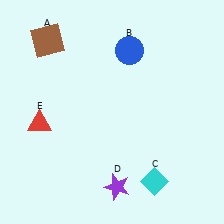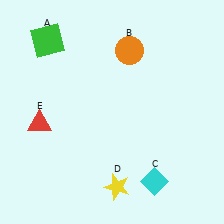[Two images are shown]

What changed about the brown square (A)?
In Image 1, A is brown. In Image 2, it changed to green.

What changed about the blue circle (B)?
In Image 1, B is blue. In Image 2, it changed to orange.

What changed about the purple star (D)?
In Image 1, D is purple. In Image 2, it changed to yellow.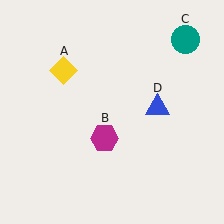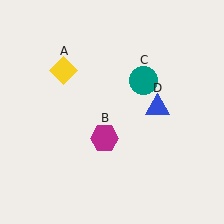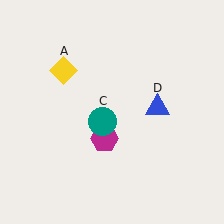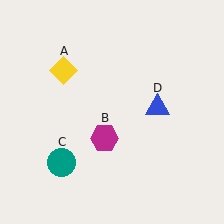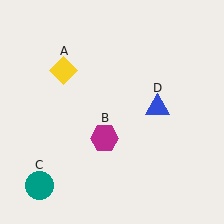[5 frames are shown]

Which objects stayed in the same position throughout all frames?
Yellow diamond (object A) and magenta hexagon (object B) and blue triangle (object D) remained stationary.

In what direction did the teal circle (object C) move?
The teal circle (object C) moved down and to the left.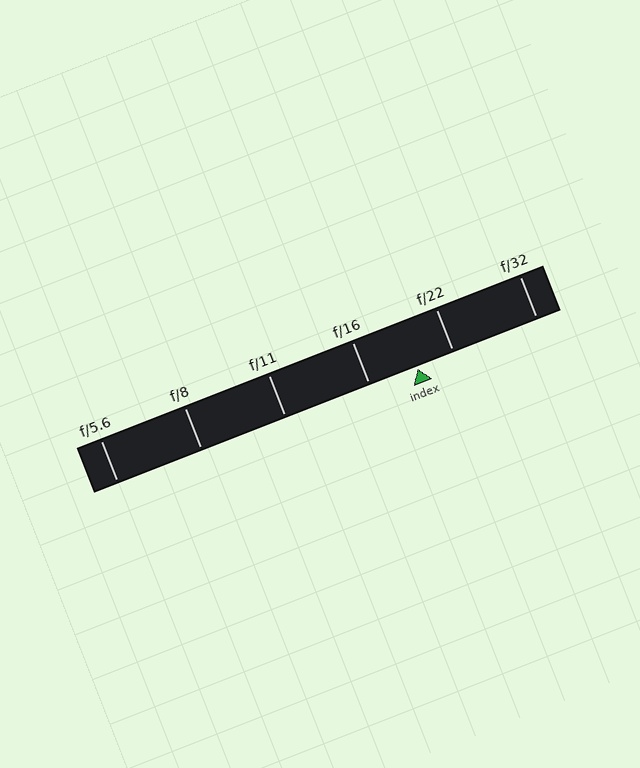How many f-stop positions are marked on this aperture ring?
There are 6 f-stop positions marked.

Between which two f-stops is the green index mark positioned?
The index mark is between f/16 and f/22.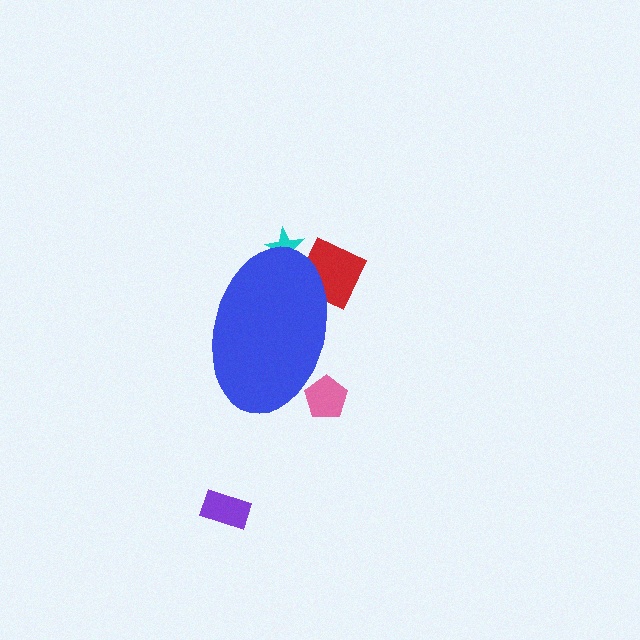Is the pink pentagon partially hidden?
Yes, the pink pentagon is partially hidden behind the blue ellipse.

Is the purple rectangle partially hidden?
No, the purple rectangle is fully visible.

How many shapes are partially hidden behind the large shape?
3 shapes are partially hidden.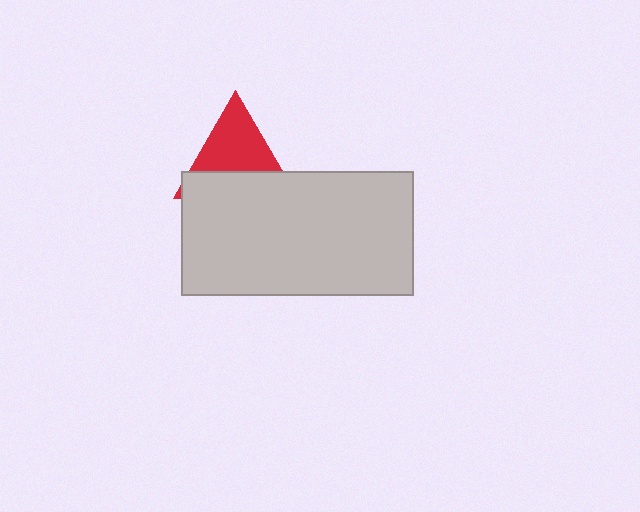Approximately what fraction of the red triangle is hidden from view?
Roughly 44% of the red triangle is hidden behind the light gray rectangle.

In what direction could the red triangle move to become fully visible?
The red triangle could move up. That would shift it out from behind the light gray rectangle entirely.